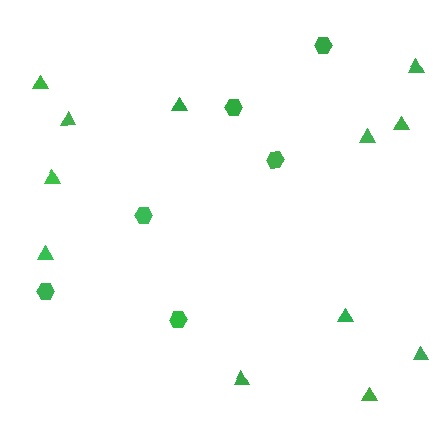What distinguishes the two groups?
There are 2 groups: one group of hexagons (6) and one group of triangles (12).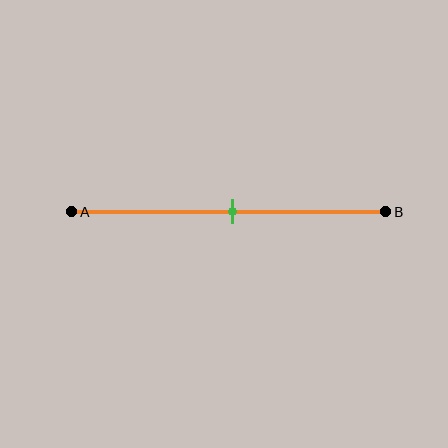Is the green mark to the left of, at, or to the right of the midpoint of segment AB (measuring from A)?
The green mark is approximately at the midpoint of segment AB.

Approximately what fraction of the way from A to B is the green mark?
The green mark is approximately 50% of the way from A to B.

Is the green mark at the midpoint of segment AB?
Yes, the mark is approximately at the midpoint.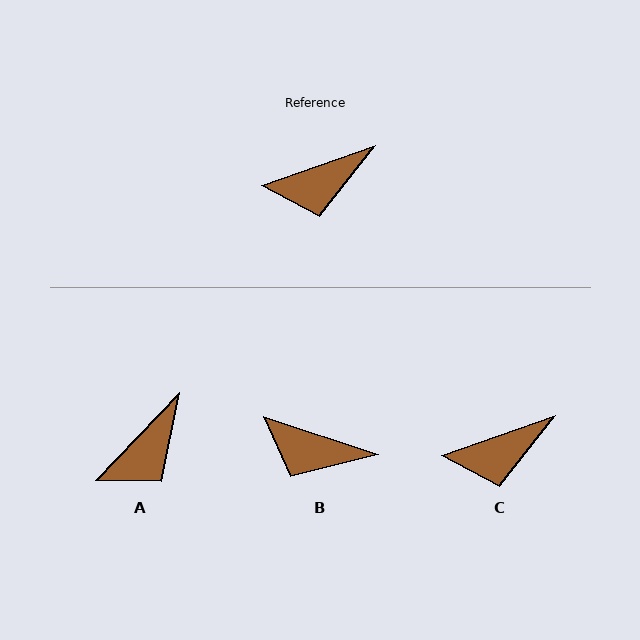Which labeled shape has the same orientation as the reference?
C.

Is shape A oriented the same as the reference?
No, it is off by about 27 degrees.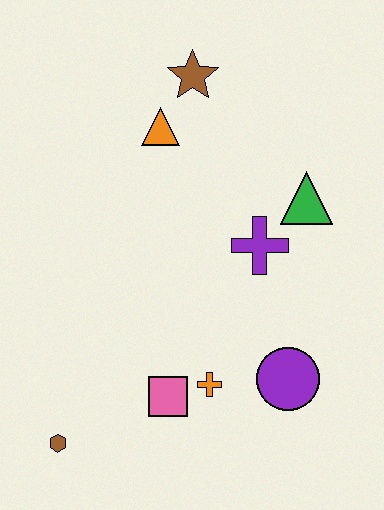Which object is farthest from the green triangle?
The brown hexagon is farthest from the green triangle.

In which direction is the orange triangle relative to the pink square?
The orange triangle is above the pink square.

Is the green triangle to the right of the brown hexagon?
Yes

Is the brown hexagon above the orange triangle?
No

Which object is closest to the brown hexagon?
The pink square is closest to the brown hexagon.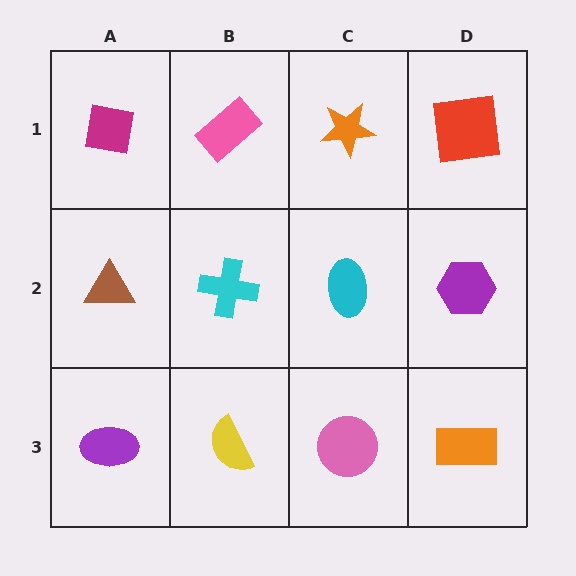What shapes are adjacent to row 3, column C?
A cyan ellipse (row 2, column C), a yellow semicircle (row 3, column B), an orange rectangle (row 3, column D).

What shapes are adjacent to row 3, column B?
A cyan cross (row 2, column B), a purple ellipse (row 3, column A), a pink circle (row 3, column C).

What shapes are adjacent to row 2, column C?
An orange star (row 1, column C), a pink circle (row 3, column C), a cyan cross (row 2, column B), a purple hexagon (row 2, column D).